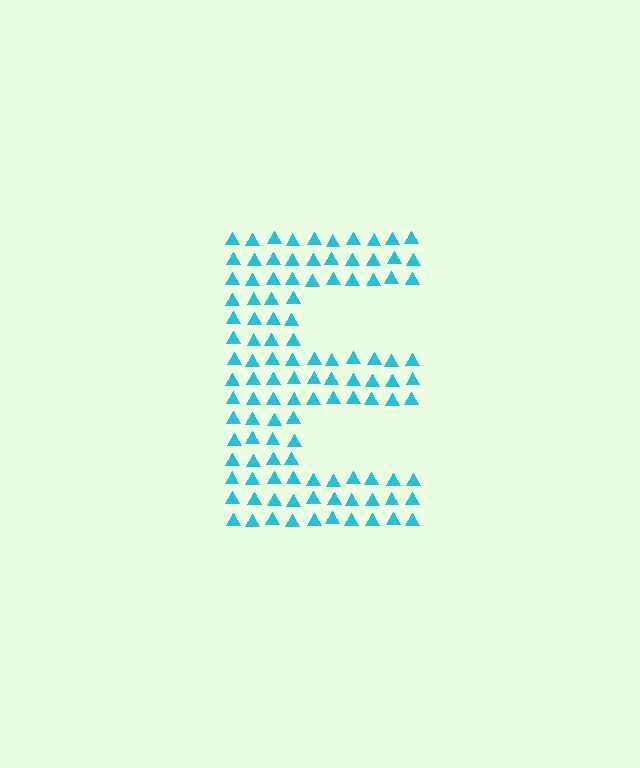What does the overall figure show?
The overall figure shows the letter E.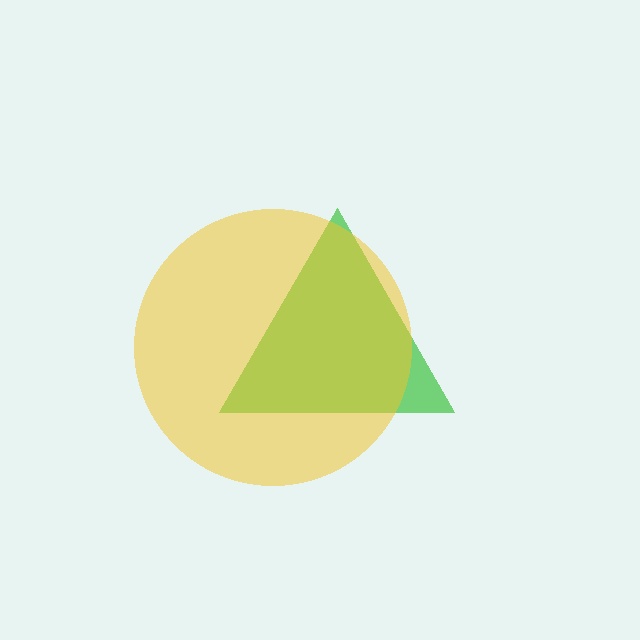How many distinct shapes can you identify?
There are 2 distinct shapes: a green triangle, a yellow circle.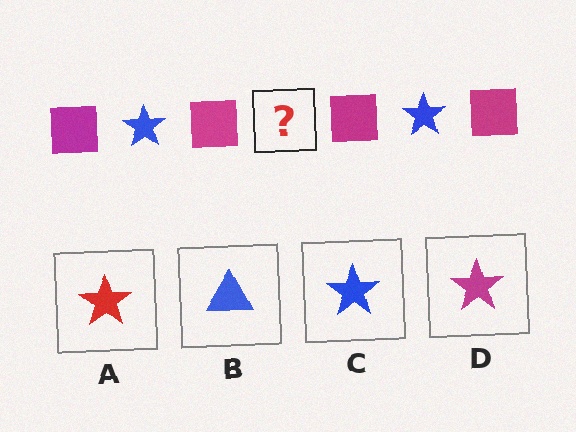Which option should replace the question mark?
Option C.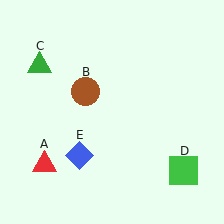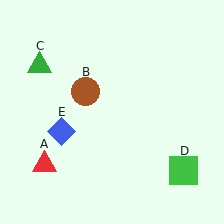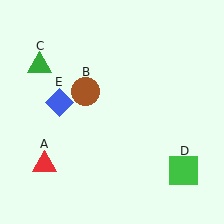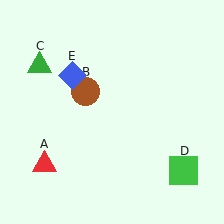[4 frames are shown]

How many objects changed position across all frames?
1 object changed position: blue diamond (object E).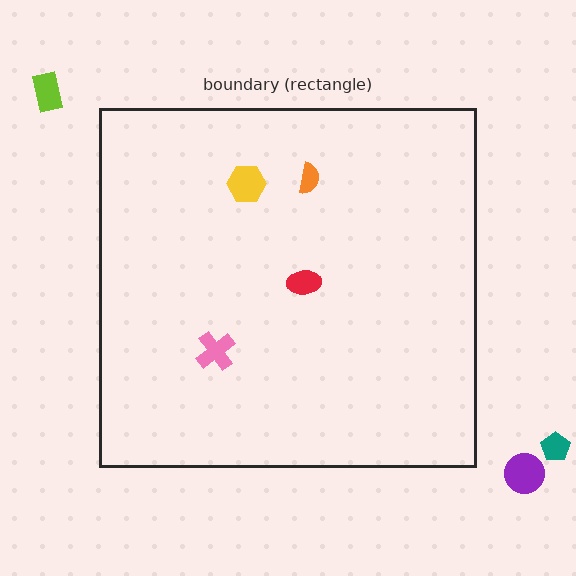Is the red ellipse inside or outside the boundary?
Inside.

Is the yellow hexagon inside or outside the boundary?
Inside.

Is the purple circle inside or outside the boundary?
Outside.